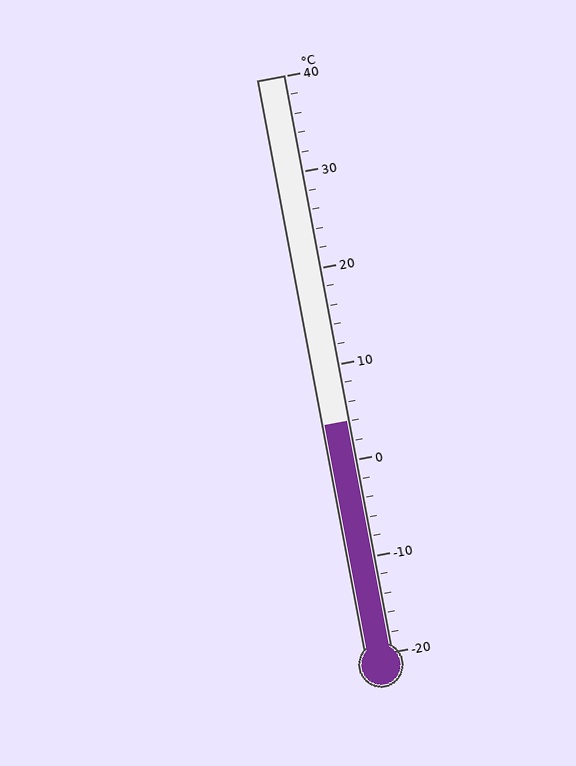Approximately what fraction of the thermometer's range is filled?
The thermometer is filled to approximately 40% of its range.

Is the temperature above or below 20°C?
The temperature is below 20°C.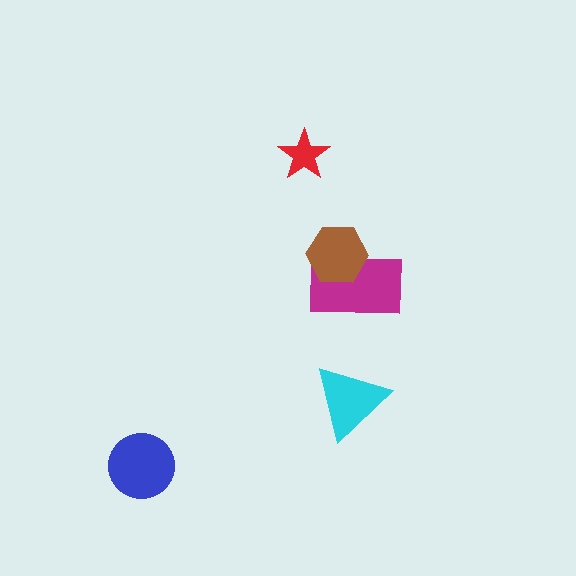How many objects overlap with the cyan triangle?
0 objects overlap with the cyan triangle.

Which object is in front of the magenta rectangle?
The brown hexagon is in front of the magenta rectangle.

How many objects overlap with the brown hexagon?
1 object overlaps with the brown hexagon.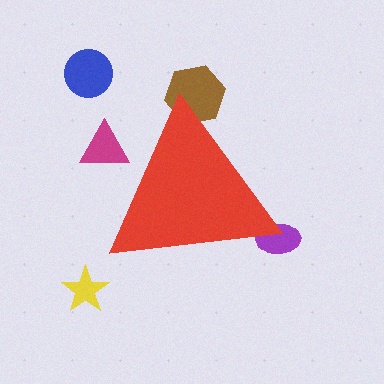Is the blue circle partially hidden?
No, the blue circle is fully visible.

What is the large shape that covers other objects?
A red triangle.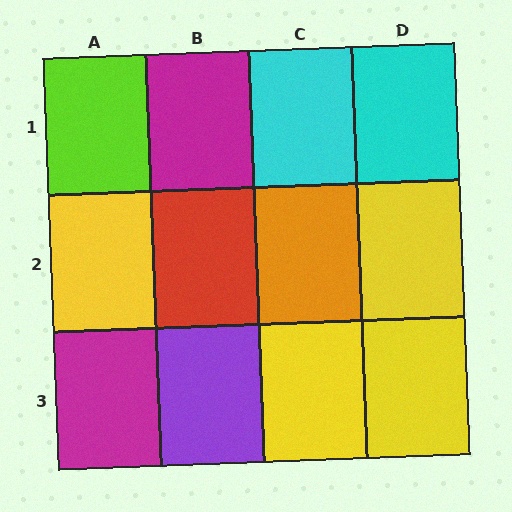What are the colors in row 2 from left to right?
Yellow, red, orange, yellow.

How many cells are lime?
1 cell is lime.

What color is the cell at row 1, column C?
Cyan.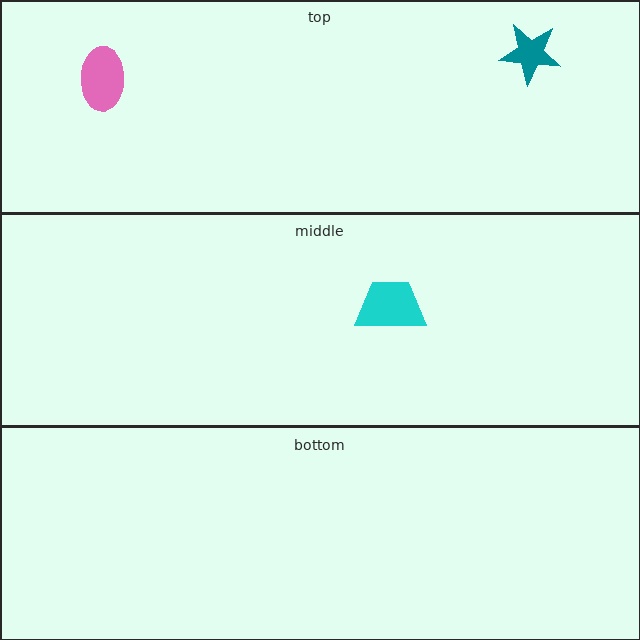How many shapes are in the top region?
2.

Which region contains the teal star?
The top region.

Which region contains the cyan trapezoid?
The middle region.